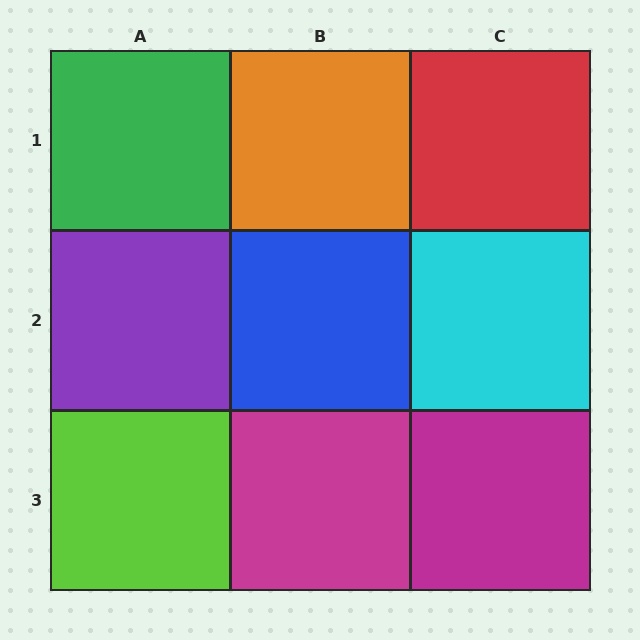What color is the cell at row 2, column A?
Purple.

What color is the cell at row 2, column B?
Blue.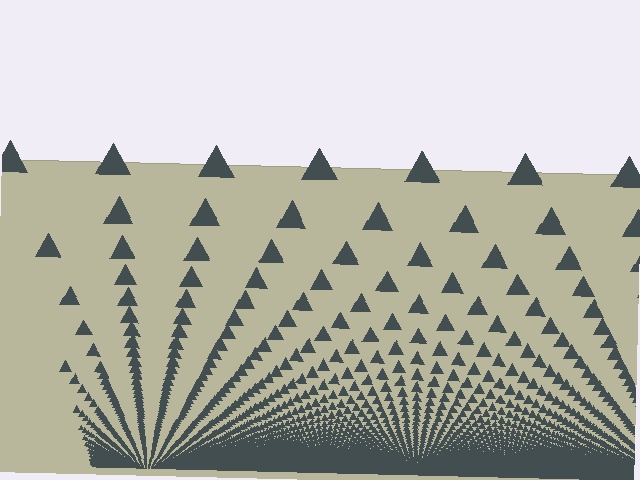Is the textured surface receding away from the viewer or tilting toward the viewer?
The surface appears to tilt toward the viewer. Texture elements get larger and sparser toward the top.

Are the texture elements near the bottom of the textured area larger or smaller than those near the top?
Smaller. The gradient is inverted — elements near the bottom are smaller and denser.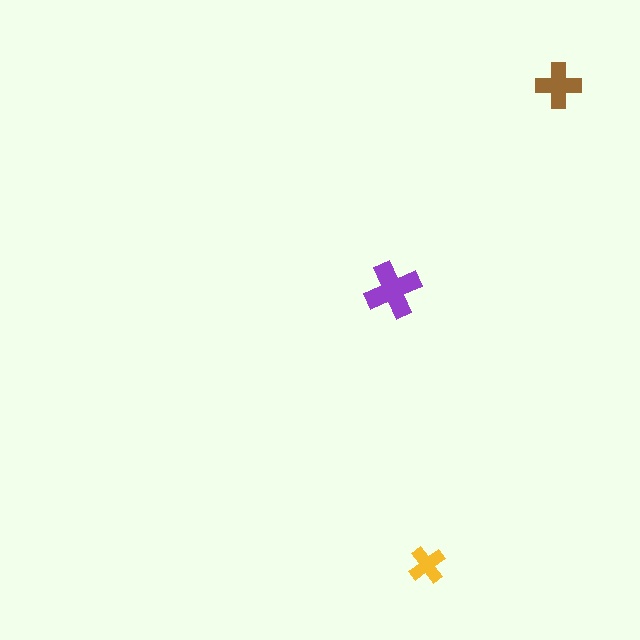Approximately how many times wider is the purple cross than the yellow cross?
About 1.5 times wider.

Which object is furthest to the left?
The purple cross is leftmost.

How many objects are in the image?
There are 3 objects in the image.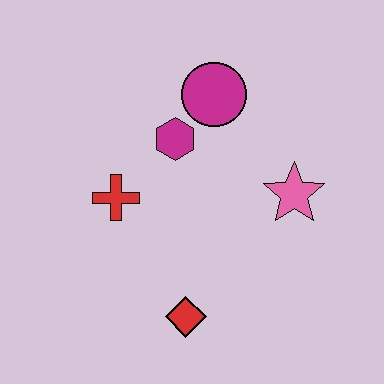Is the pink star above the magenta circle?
No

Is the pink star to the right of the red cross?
Yes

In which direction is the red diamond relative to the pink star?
The red diamond is below the pink star.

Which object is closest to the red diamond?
The red cross is closest to the red diamond.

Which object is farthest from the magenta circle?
The red diamond is farthest from the magenta circle.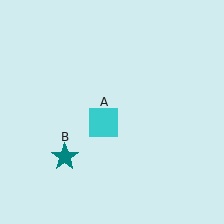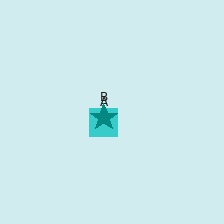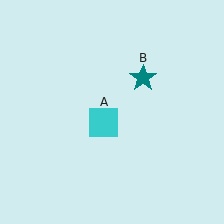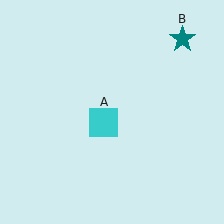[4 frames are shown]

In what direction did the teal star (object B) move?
The teal star (object B) moved up and to the right.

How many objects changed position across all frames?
1 object changed position: teal star (object B).